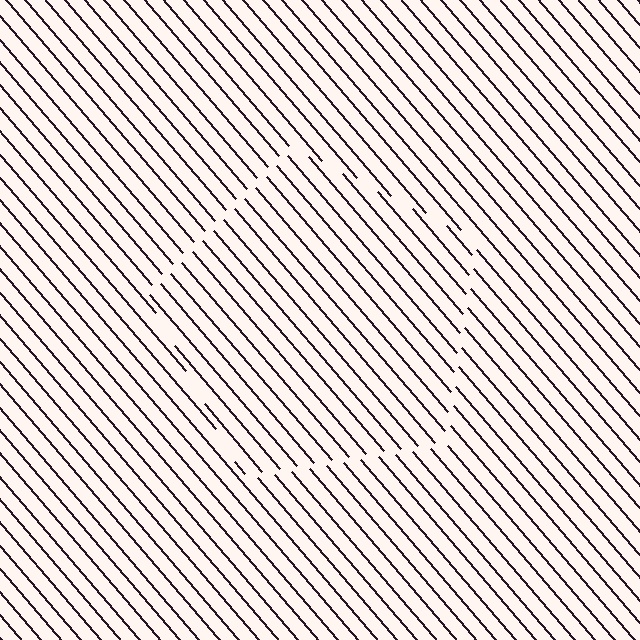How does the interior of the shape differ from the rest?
The interior of the shape contains the same grating, shifted by half a period — the contour is defined by the phase discontinuity where line-ends from the inner and outer gratings abut.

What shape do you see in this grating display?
An illusory pentagon. The interior of the shape contains the same grating, shifted by half a period — the contour is defined by the phase discontinuity where line-ends from the inner and outer gratings abut.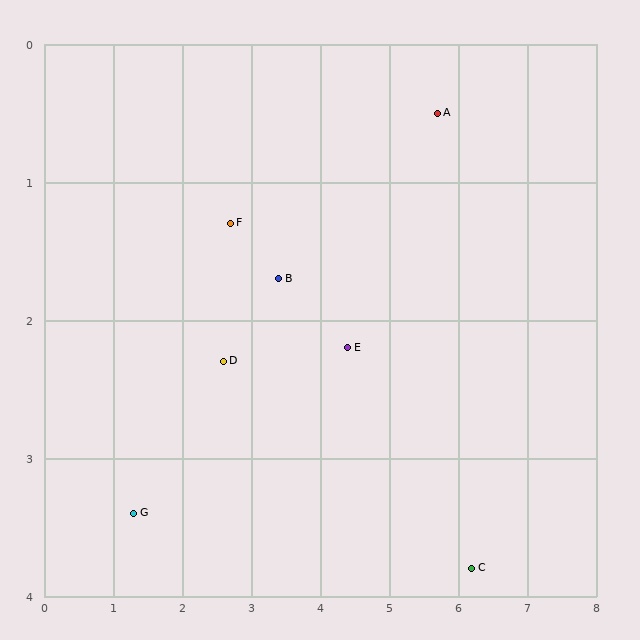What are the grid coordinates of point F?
Point F is at approximately (2.7, 1.3).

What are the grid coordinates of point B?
Point B is at approximately (3.4, 1.7).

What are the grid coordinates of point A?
Point A is at approximately (5.7, 0.5).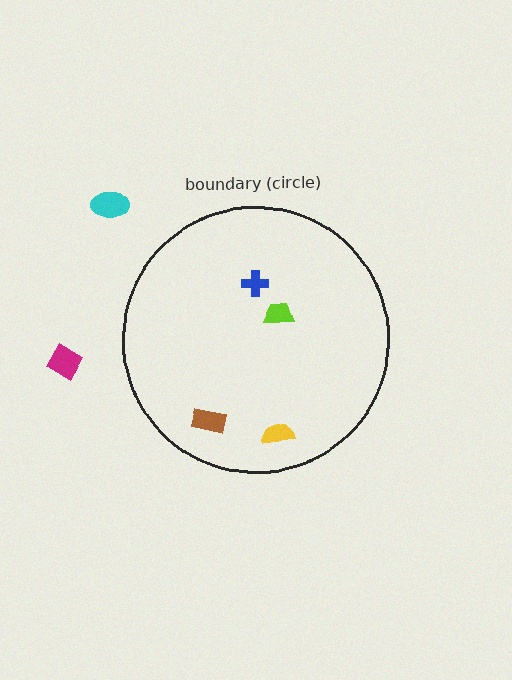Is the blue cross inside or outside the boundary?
Inside.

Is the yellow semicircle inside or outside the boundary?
Inside.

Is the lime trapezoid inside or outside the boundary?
Inside.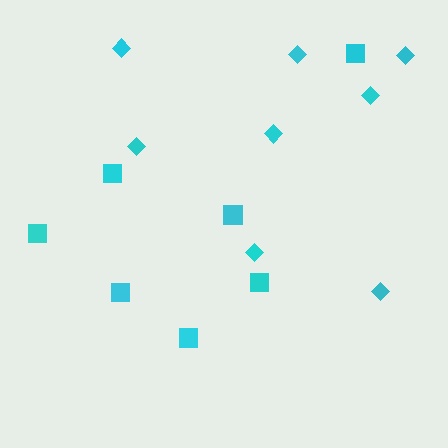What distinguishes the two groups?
There are 2 groups: one group of diamonds (8) and one group of squares (7).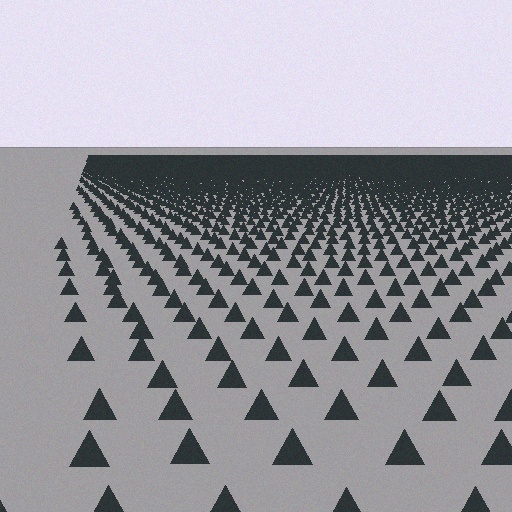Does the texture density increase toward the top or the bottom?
Density increases toward the top.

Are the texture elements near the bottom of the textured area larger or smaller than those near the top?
Larger. Near the bottom, elements are closer to the viewer and appear at a bigger on-screen size.